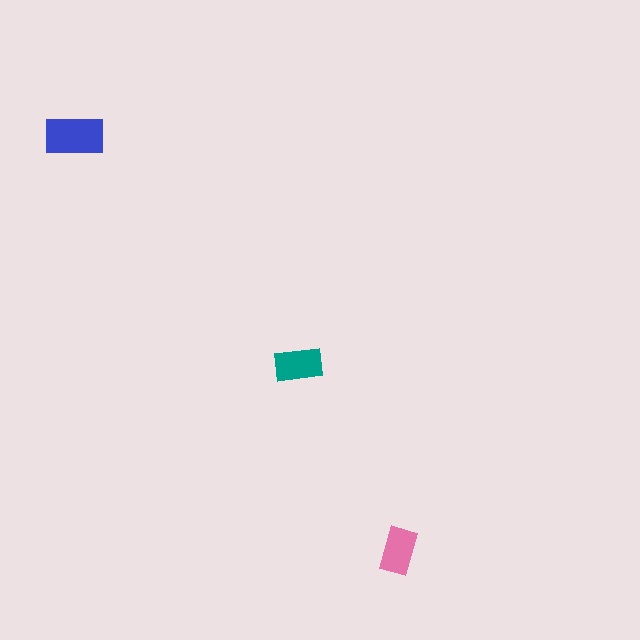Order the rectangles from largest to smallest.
the blue one, the teal one, the pink one.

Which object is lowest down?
The pink rectangle is bottommost.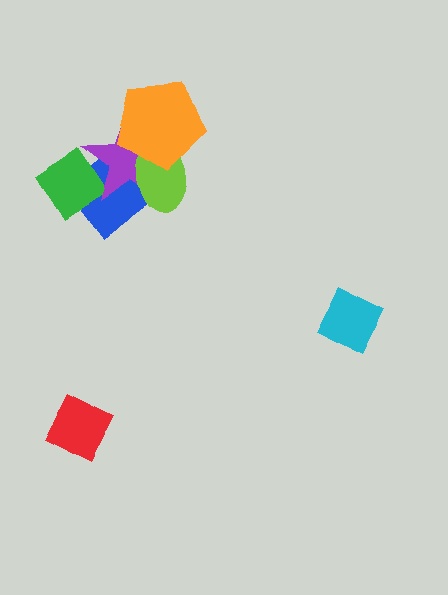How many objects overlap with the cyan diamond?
0 objects overlap with the cyan diamond.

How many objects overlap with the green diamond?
2 objects overlap with the green diamond.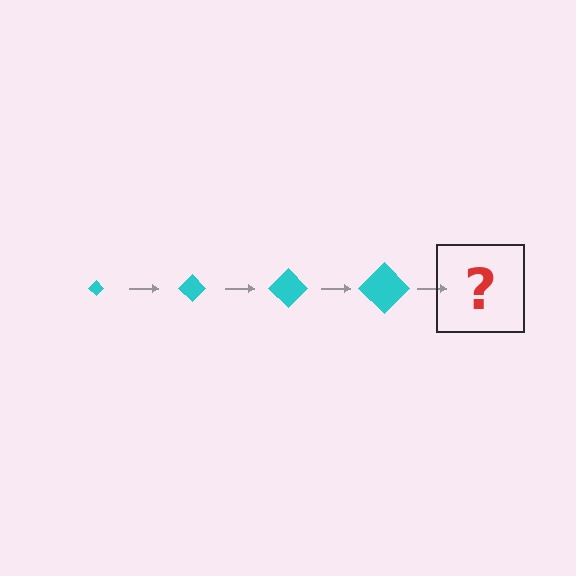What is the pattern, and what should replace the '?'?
The pattern is that the diamond gets progressively larger each step. The '?' should be a cyan diamond, larger than the previous one.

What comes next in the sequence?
The next element should be a cyan diamond, larger than the previous one.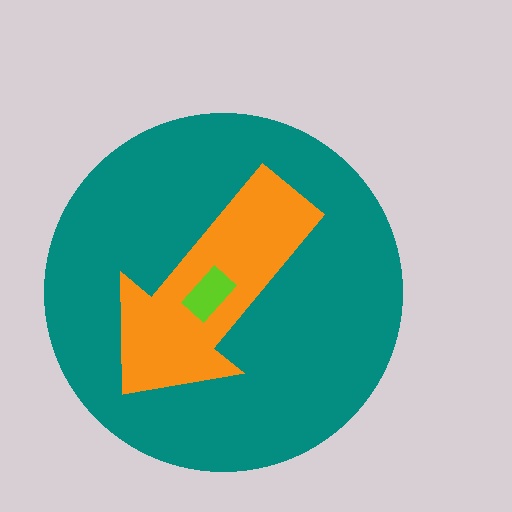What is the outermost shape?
The teal circle.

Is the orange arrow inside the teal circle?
Yes.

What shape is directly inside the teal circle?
The orange arrow.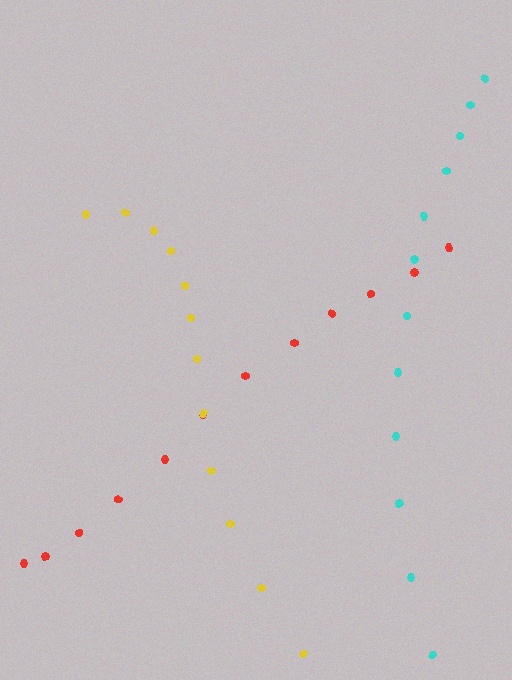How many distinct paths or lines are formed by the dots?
There are 3 distinct paths.